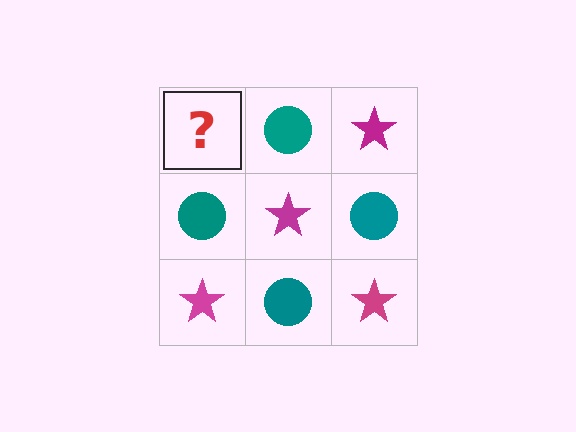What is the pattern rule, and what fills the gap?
The rule is that it alternates magenta star and teal circle in a checkerboard pattern. The gap should be filled with a magenta star.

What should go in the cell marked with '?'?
The missing cell should contain a magenta star.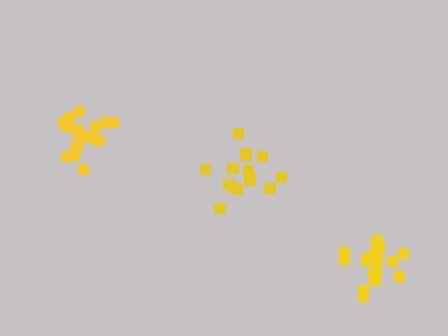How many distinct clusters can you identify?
There are 3 distinct clusters.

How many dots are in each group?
Group 1: 20 dots, Group 2: 15 dots, Group 3: 16 dots (51 total).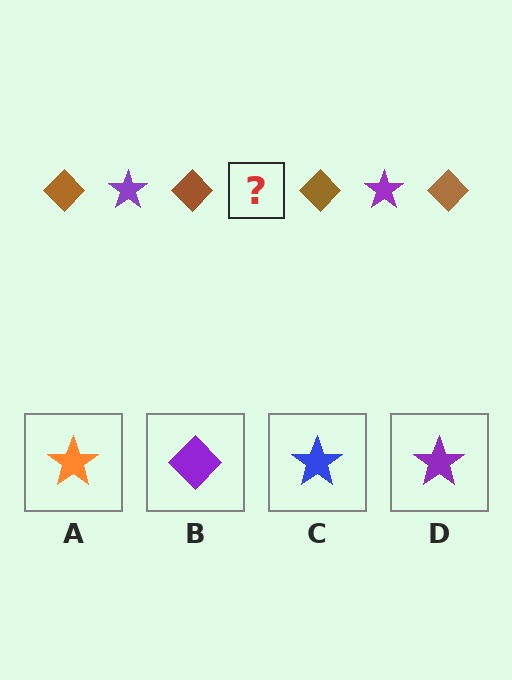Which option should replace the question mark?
Option D.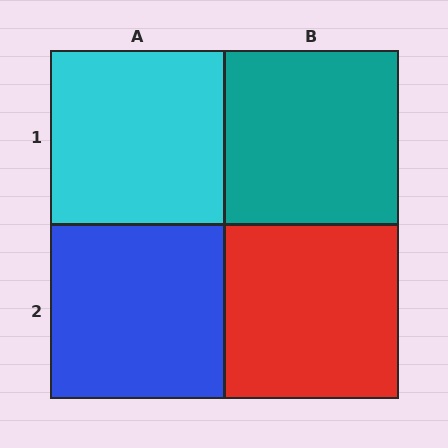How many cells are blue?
1 cell is blue.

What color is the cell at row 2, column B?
Red.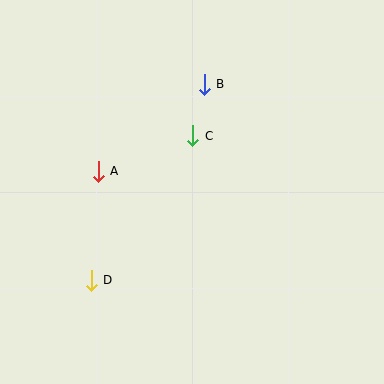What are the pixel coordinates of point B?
Point B is at (204, 84).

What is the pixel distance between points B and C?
The distance between B and C is 53 pixels.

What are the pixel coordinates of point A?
Point A is at (98, 171).